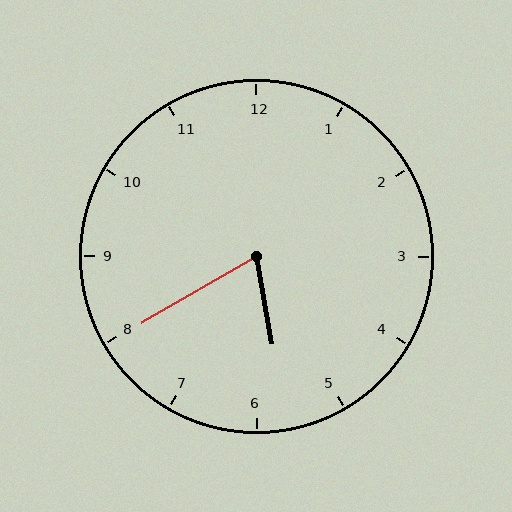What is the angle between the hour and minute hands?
Approximately 70 degrees.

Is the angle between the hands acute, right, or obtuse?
It is acute.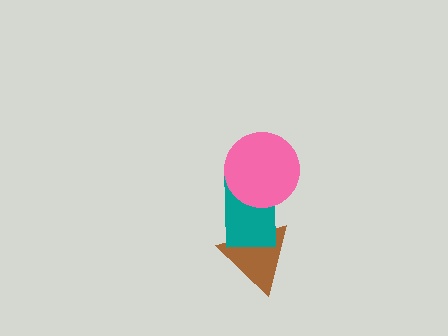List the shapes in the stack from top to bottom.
From top to bottom: the pink circle, the teal rectangle, the brown triangle.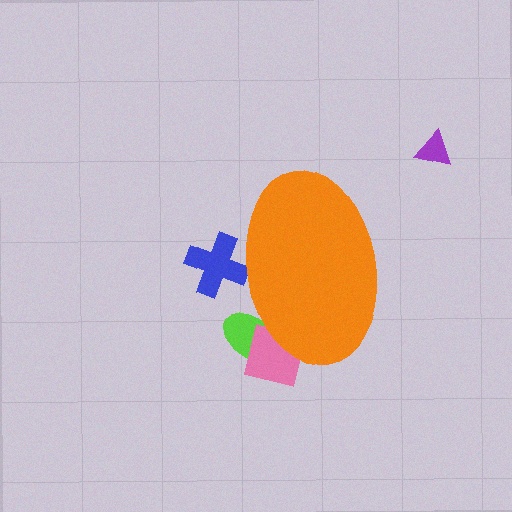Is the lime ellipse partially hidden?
Yes, the lime ellipse is partially hidden behind the orange ellipse.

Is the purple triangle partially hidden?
No, the purple triangle is fully visible.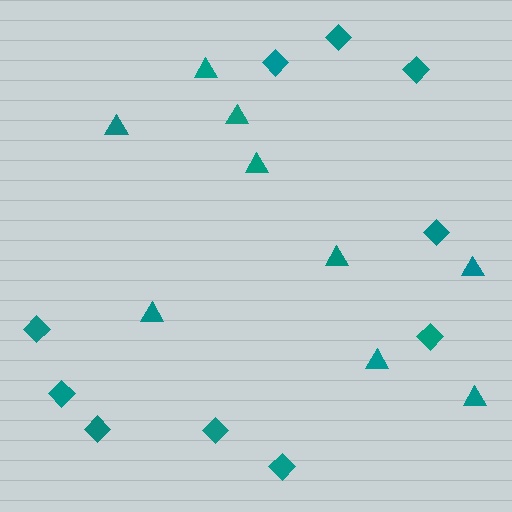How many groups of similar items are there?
There are 2 groups: one group of triangles (9) and one group of diamonds (10).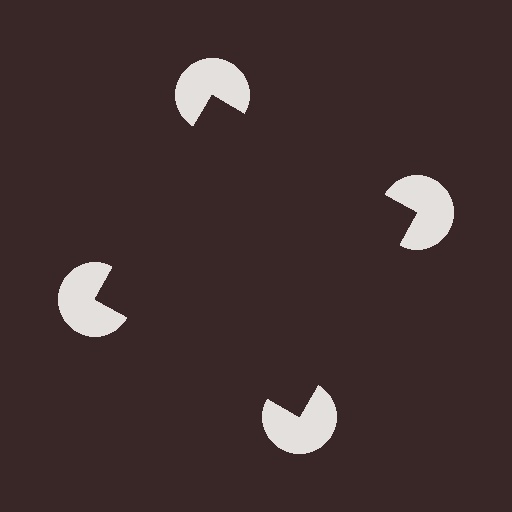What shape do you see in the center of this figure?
An illusory square — its edges are inferred from the aligned wedge cuts in the pac-man discs, not physically drawn.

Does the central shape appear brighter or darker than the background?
It typically appears slightly darker than the background, even though no actual brightness change is drawn.